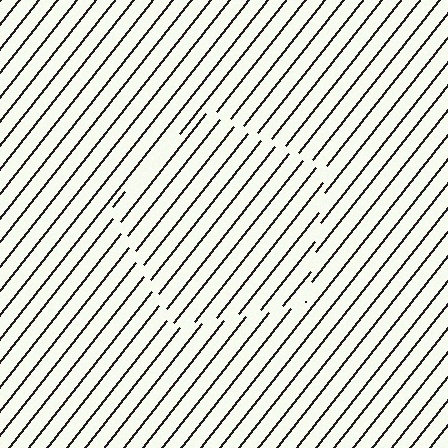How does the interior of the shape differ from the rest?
The interior of the shape contains the same grating, shifted by half a period — the contour is defined by the phase discontinuity where line-ends from the inner and outer gratings abut.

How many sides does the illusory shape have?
5 sides — the line-ends trace a pentagon.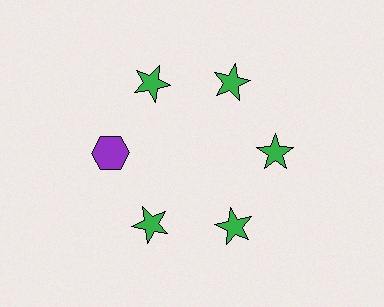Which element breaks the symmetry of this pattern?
The purple hexagon at roughly the 9 o'clock position breaks the symmetry. All other shapes are green stars.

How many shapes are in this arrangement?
There are 6 shapes arranged in a ring pattern.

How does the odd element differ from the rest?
It differs in both color (purple instead of green) and shape (hexagon instead of star).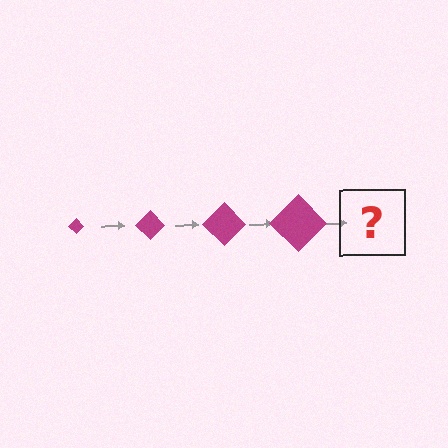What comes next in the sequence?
The next element should be a magenta diamond, larger than the previous one.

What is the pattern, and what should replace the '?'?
The pattern is that the diamond gets progressively larger each step. The '?' should be a magenta diamond, larger than the previous one.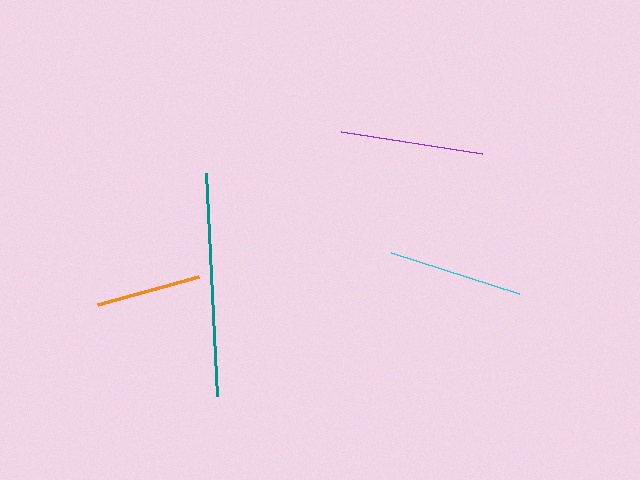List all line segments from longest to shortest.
From longest to shortest: teal, purple, cyan, orange.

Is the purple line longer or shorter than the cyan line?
The purple line is longer than the cyan line.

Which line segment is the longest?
The teal line is the longest at approximately 223 pixels.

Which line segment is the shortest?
The orange line is the shortest at approximately 105 pixels.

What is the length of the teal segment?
The teal segment is approximately 223 pixels long.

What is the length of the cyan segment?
The cyan segment is approximately 134 pixels long.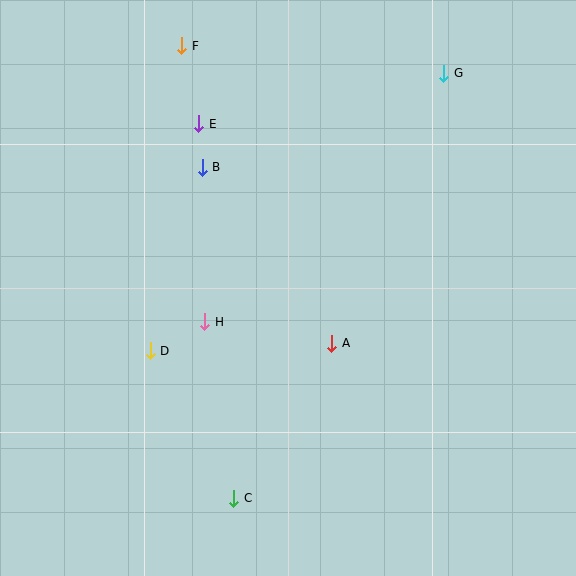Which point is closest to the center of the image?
Point A at (332, 343) is closest to the center.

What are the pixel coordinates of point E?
Point E is at (199, 124).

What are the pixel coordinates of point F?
Point F is at (182, 46).